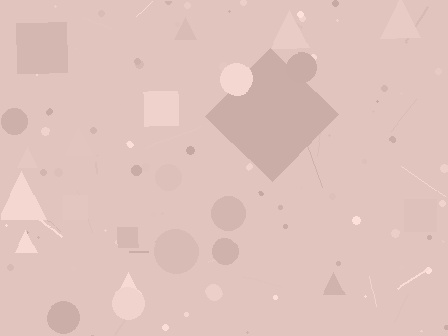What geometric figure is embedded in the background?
A diamond is embedded in the background.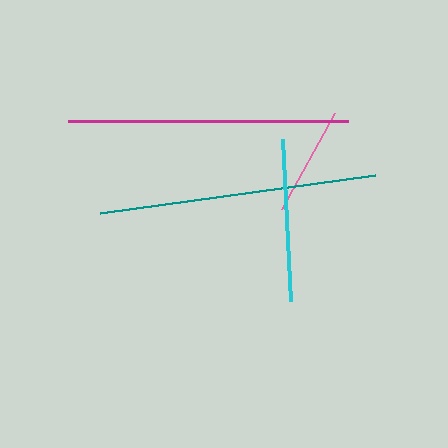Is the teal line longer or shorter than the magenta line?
The magenta line is longer than the teal line.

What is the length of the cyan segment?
The cyan segment is approximately 162 pixels long.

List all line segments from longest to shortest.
From longest to shortest: magenta, teal, cyan, pink.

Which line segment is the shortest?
The pink line is the shortest at approximately 109 pixels.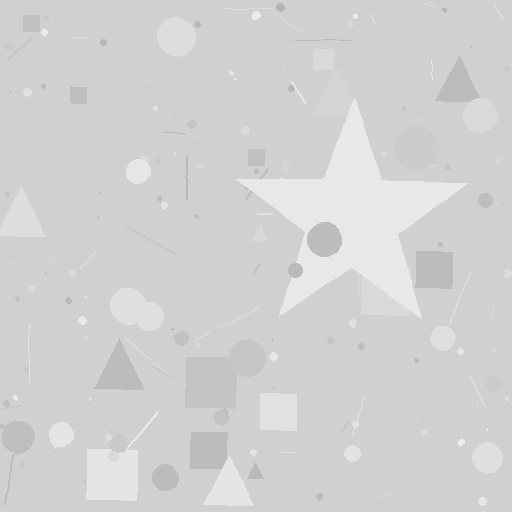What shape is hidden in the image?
A star is hidden in the image.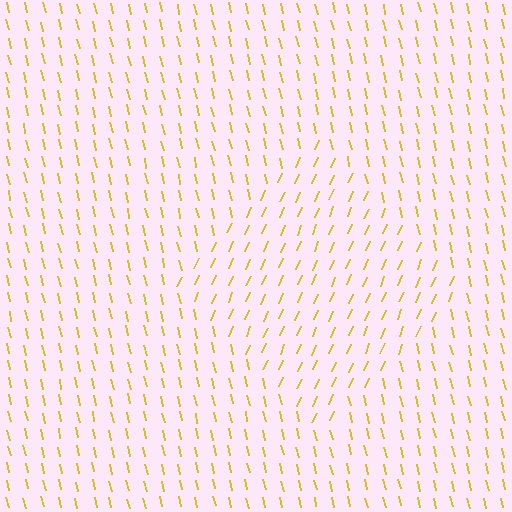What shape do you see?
I see a diamond.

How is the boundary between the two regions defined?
The boundary is defined purely by a change in line orientation (approximately 36 degrees difference). All lines are the same color and thickness.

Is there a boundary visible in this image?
Yes, there is a texture boundary formed by a change in line orientation.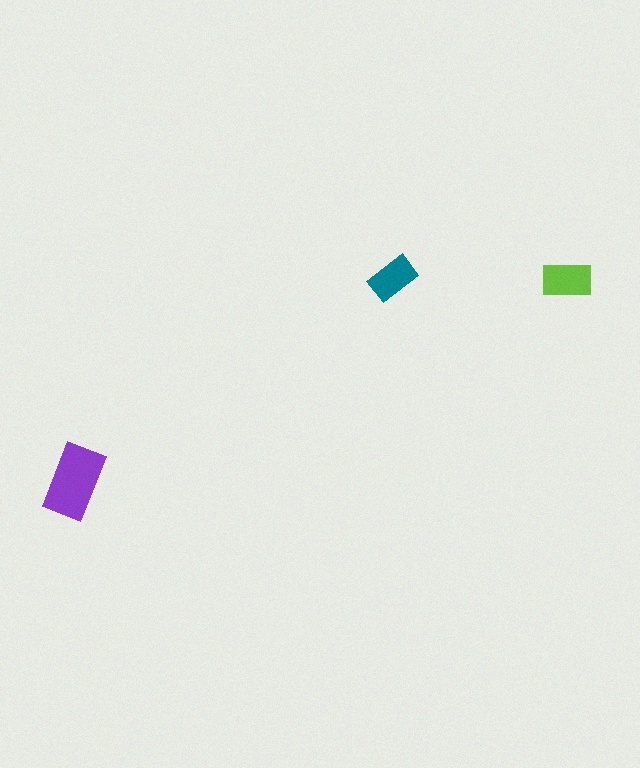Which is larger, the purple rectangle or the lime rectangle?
The purple one.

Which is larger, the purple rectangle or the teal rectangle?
The purple one.